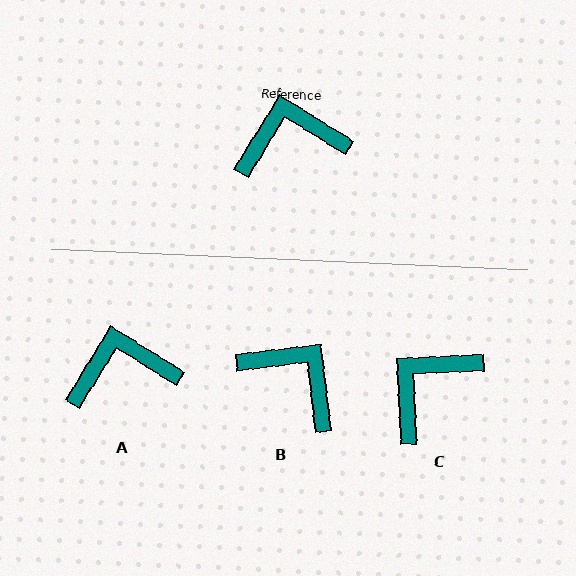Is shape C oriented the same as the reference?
No, it is off by about 34 degrees.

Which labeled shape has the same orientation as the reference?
A.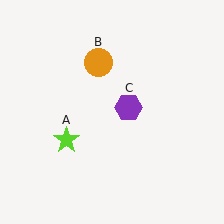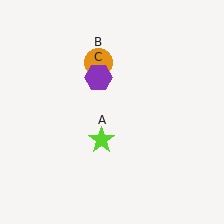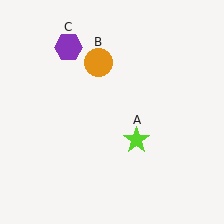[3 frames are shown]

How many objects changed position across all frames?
2 objects changed position: lime star (object A), purple hexagon (object C).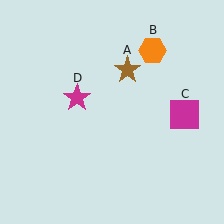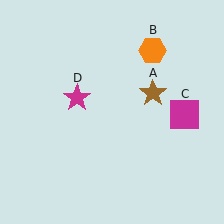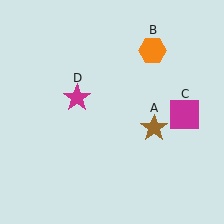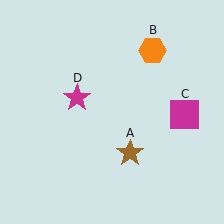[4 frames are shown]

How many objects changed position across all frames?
1 object changed position: brown star (object A).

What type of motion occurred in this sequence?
The brown star (object A) rotated clockwise around the center of the scene.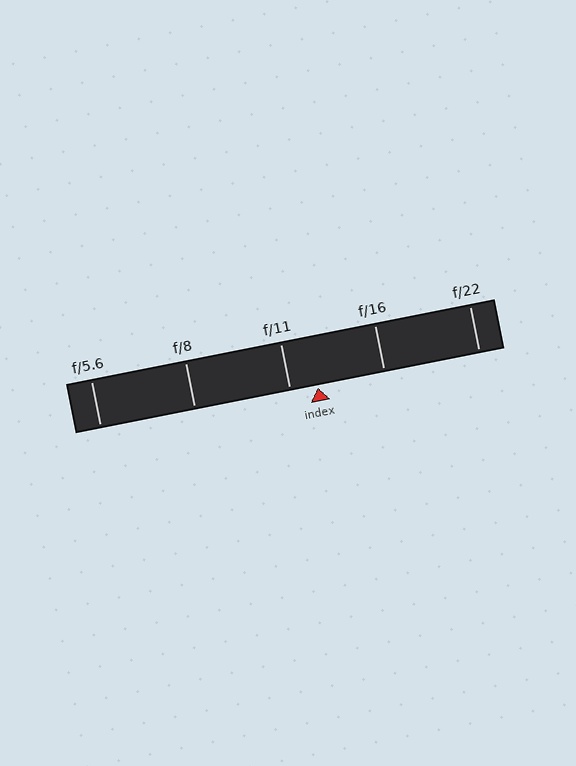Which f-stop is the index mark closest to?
The index mark is closest to f/11.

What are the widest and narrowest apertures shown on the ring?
The widest aperture shown is f/5.6 and the narrowest is f/22.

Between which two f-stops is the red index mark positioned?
The index mark is between f/11 and f/16.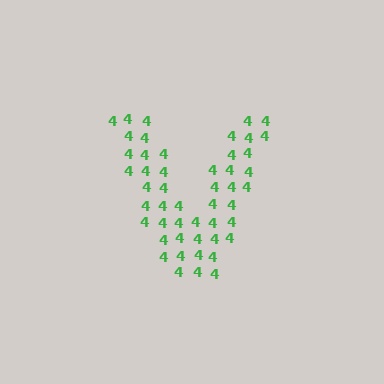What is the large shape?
The large shape is the letter V.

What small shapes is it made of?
It is made of small digit 4's.